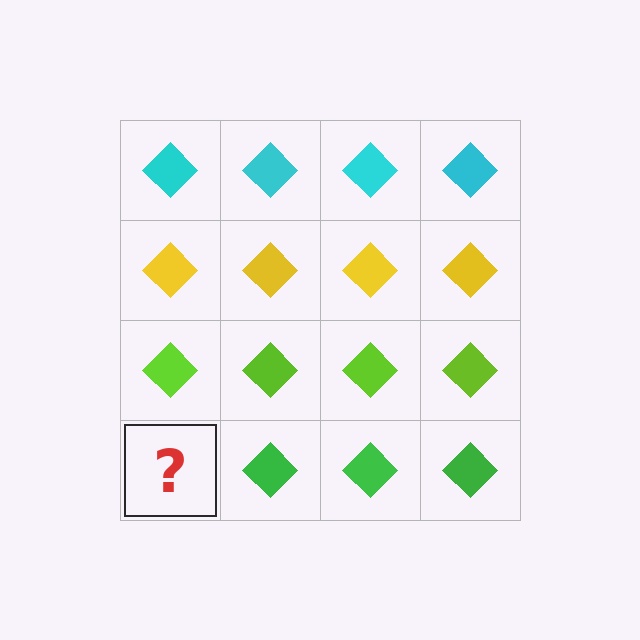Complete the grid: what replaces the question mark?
The question mark should be replaced with a green diamond.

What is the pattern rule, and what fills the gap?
The rule is that each row has a consistent color. The gap should be filled with a green diamond.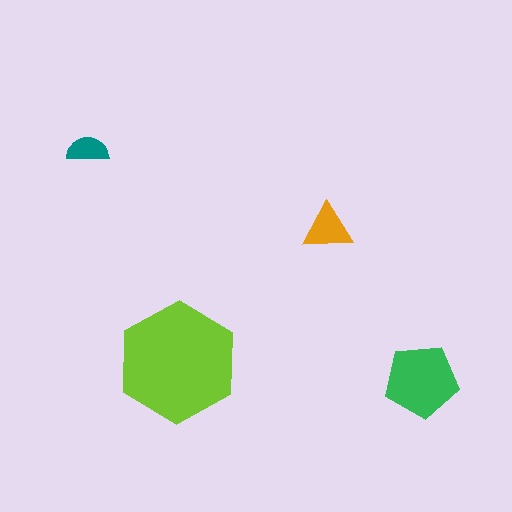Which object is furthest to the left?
The teal semicircle is leftmost.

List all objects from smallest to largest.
The teal semicircle, the orange triangle, the green pentagon, the lime hexagon.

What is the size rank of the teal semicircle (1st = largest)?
4th.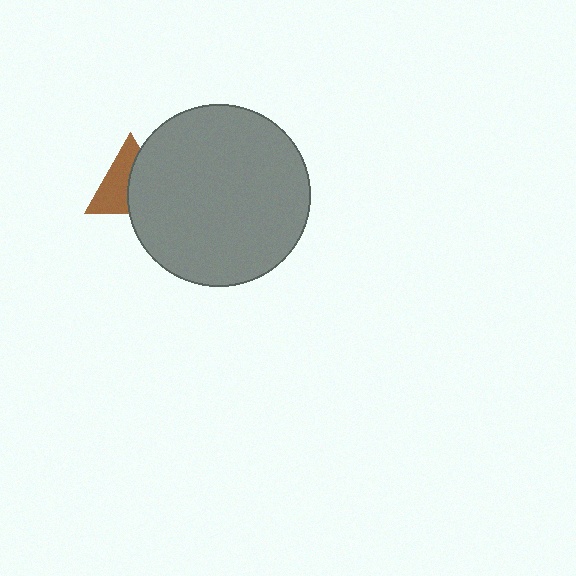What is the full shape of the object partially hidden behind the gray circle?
The partially hidden object is a brown triangle.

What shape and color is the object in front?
The object in front is a gray circle.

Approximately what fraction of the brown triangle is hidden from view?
Roughly 49% of the brown triangle is hidden behind the gray circle.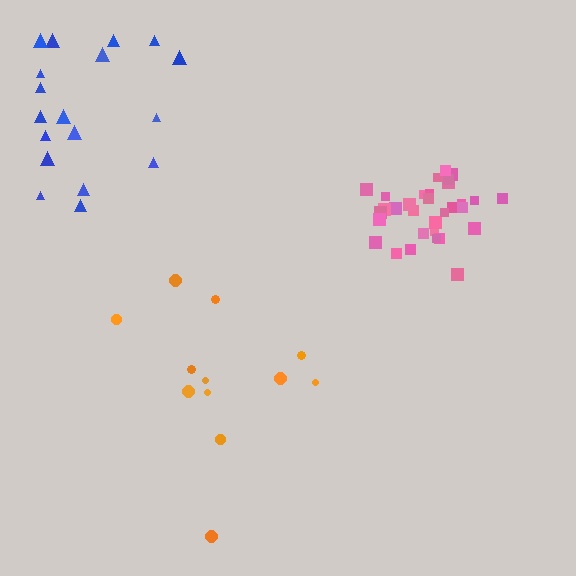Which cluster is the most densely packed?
Pink.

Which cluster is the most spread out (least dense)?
Orange.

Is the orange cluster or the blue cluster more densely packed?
Blue.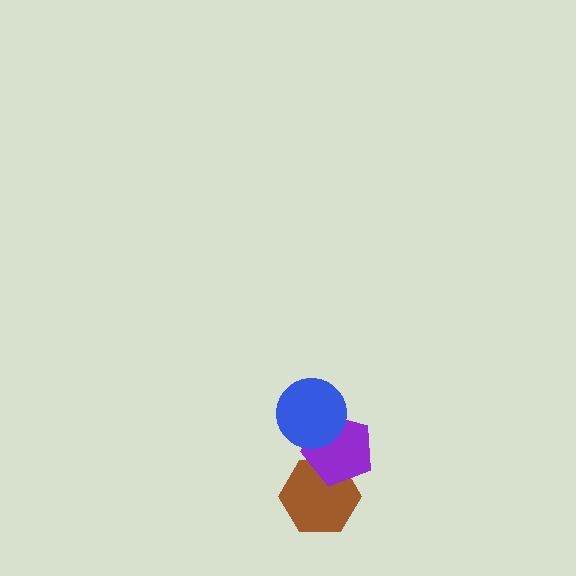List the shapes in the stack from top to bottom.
From top to bottom: the blue circle, the purple pentagon, the brown hexagon.